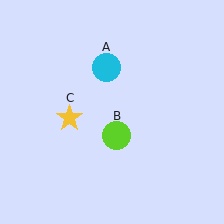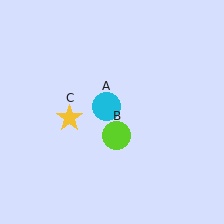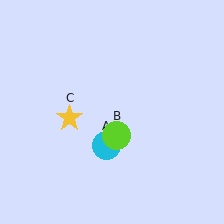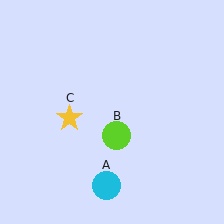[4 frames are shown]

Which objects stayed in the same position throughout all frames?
Lime circle (object B) and yellow star (object C) remained stationary.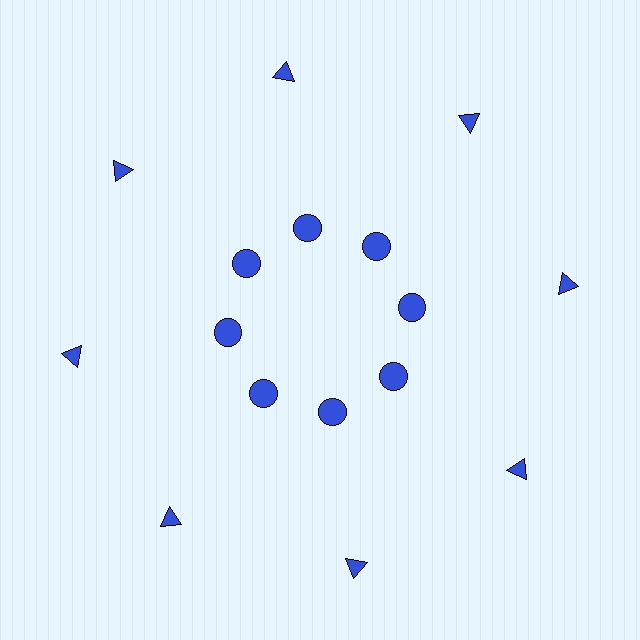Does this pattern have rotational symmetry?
Yes, this pattern has 8-fold rotational symmetry. It looks the same after rotating 45 degrees around the center.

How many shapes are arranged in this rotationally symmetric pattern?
There are 16 shapes, arranged in 8 groups of 2.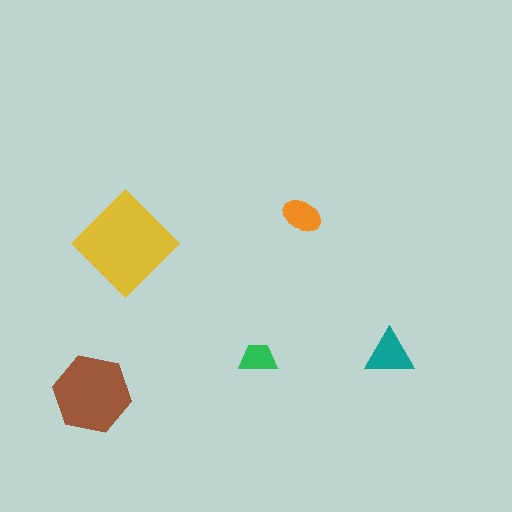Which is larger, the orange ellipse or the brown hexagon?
The brown hexagon.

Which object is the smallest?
The green trapezoid.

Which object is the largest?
The yellow diamond.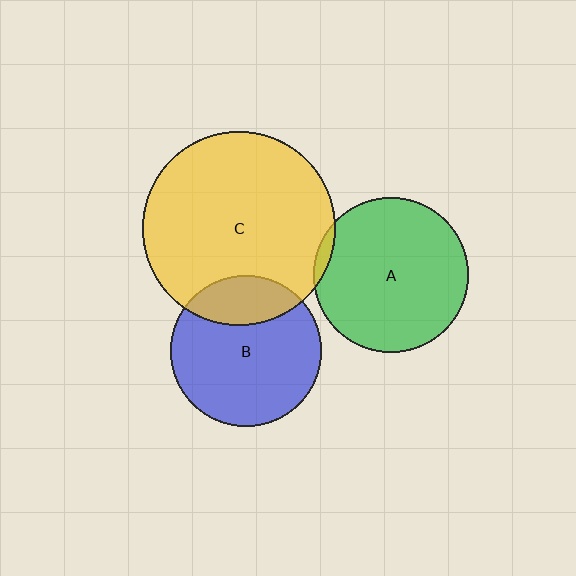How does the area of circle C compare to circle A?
Approximately 1.6 times.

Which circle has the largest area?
Circle C (yellow).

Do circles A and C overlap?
Yes.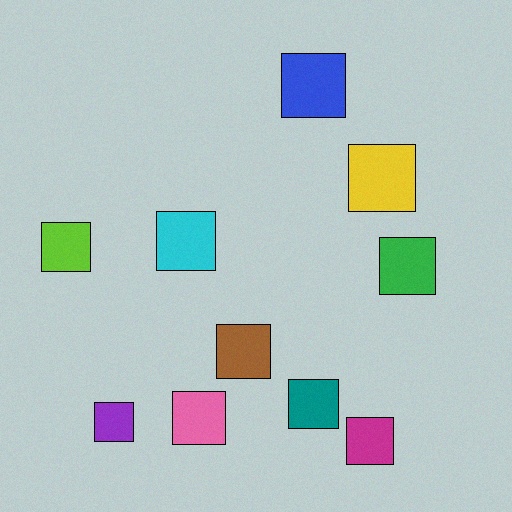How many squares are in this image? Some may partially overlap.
There are 10 squares.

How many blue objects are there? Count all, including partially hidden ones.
There is 1 blue object.